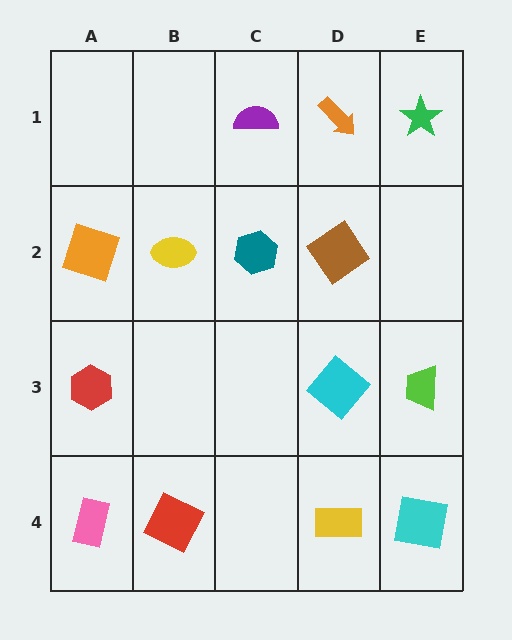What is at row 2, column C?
A teal hexagon.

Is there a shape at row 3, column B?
No, that cell is empty.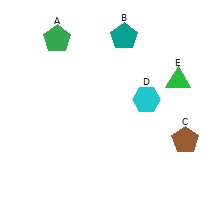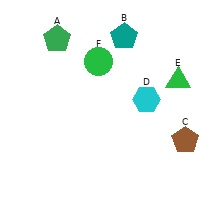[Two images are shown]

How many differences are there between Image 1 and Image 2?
There is 1 difference between the two images.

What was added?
A green circle (F) was added in Image 2.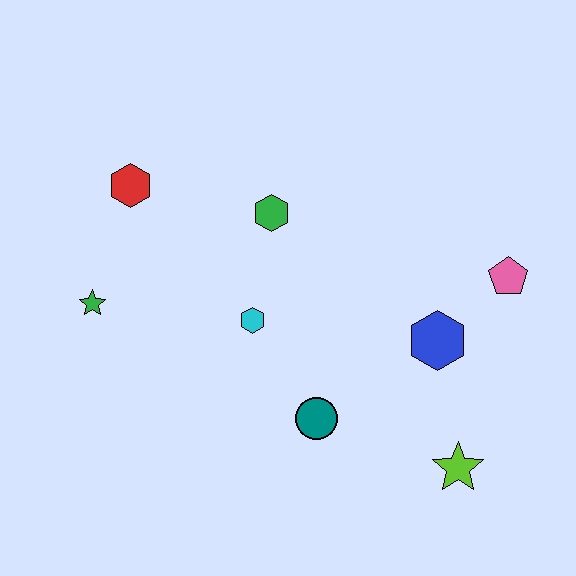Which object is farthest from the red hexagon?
The lime star is farthest from the red hexagon.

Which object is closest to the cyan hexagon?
The green hexagon is closest to the cyan hexagon.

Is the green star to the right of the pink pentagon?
No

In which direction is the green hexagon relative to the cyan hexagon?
The green hexagon is above the cyan hexagon.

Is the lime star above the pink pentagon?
No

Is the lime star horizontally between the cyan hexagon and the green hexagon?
No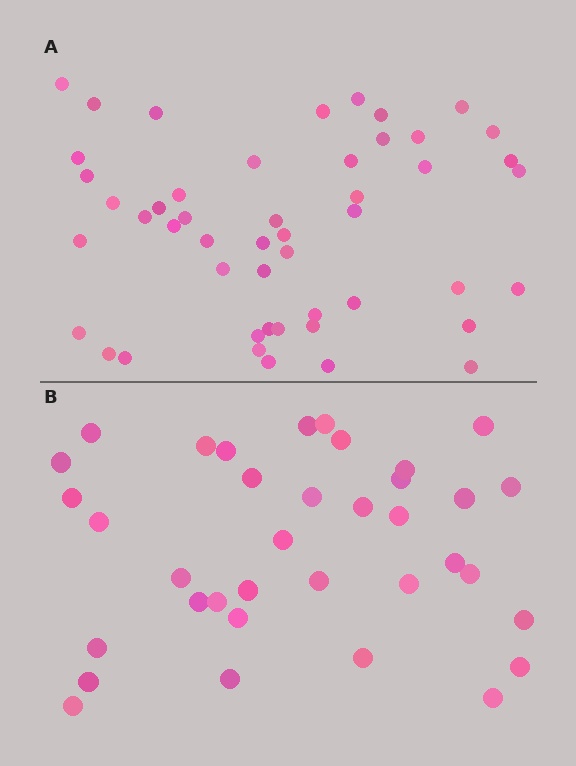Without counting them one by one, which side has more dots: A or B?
Region A (the top region) has more dots.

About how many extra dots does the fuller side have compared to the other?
Region A has approximately 15 more dots than region B.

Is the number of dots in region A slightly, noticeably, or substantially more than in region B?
Region A has noticeably more, but not dramatically so. The ratio is roughly 1.4 to 1.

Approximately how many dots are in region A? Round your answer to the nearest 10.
About 50 dots. (The exact count is 49, which rounds to 50.)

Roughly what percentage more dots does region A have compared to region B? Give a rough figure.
About 35% more.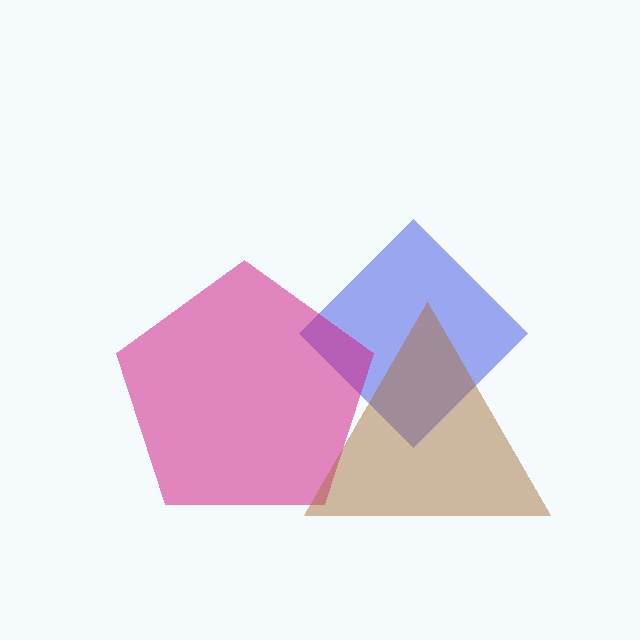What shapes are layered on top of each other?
The layered shapes are: a blue diamond, a magenta pentagon, a brown triangle.